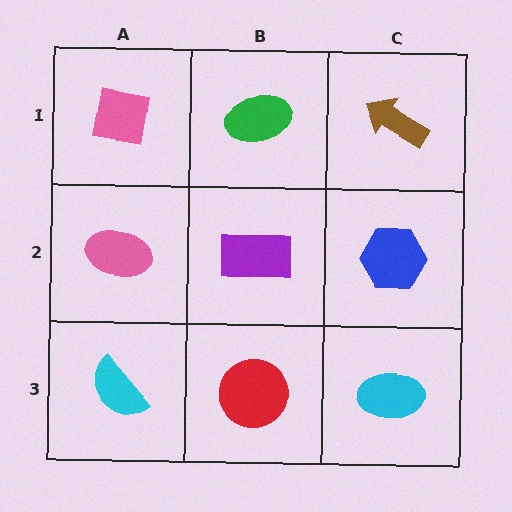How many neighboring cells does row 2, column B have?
4.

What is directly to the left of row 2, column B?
A pink ellipse.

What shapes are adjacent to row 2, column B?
A green ellipse (row 1, column B), a red circle (row 3, column B), a pink ellipse (row 2, column A), a blue hexagon (row 2, column C).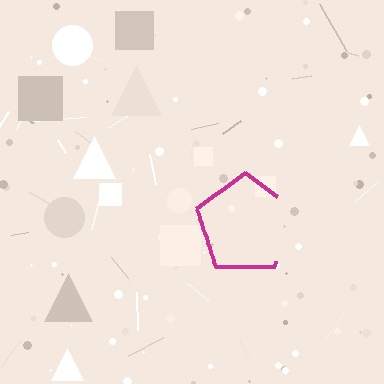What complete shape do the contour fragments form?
The contour fragments form a pentagon.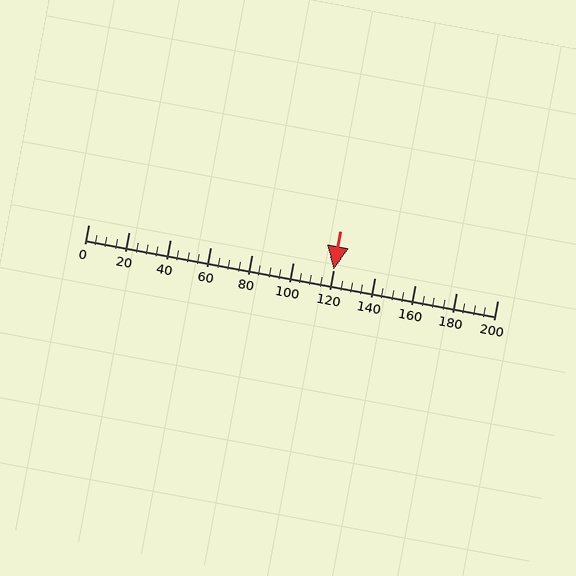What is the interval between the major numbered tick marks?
The major tick marks are spaced 20 units apart.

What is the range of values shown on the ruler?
The ruler shows values from 0 to 200.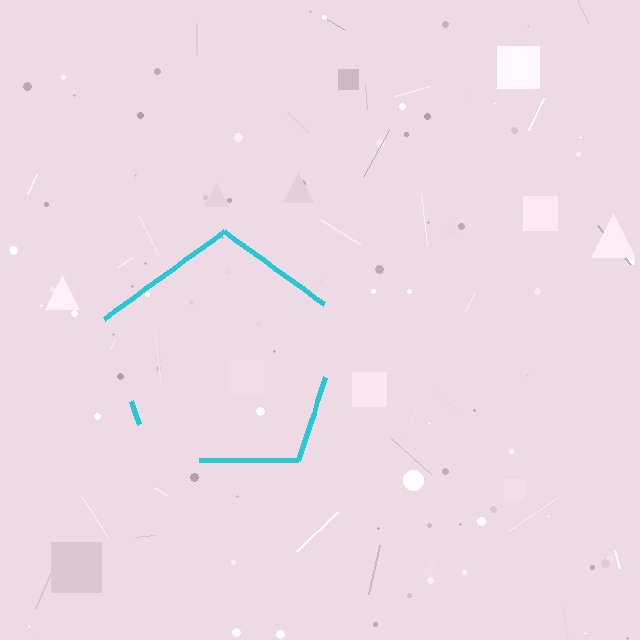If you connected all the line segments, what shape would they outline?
They would outline a pentagon.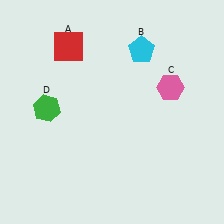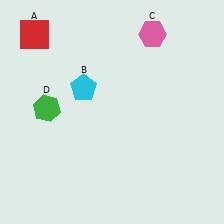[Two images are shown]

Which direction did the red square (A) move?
The red square (A) moved left.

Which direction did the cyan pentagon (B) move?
The cyan pentagon (B) moved left.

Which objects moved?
The objects that moved are: the red square (A), the cyan pentagon (B), the pink hexagon (C).